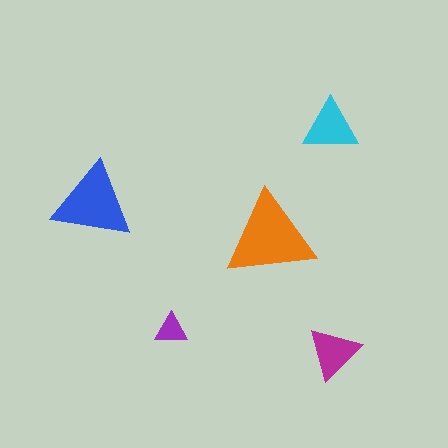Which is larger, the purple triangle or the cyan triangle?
The cyan one.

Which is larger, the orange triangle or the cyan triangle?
The orange one.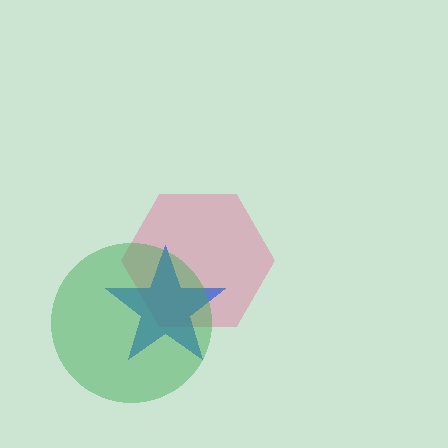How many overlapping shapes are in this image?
There are 3 overlapping shapes in the image.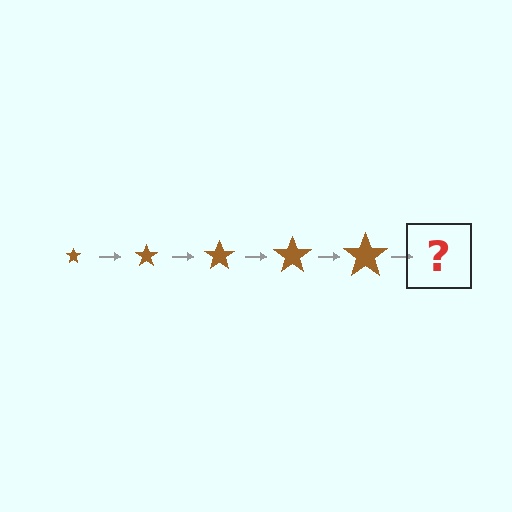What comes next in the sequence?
The next element should be a brown star, larger than the previous one.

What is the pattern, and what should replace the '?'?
The pattern is that the star gets progressively larger each step. The '?' should be a brown star, larger than the previous one.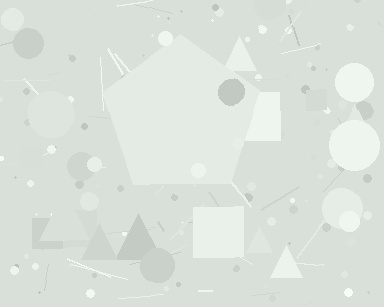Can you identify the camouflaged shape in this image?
The camouflaged shape is a pentagon.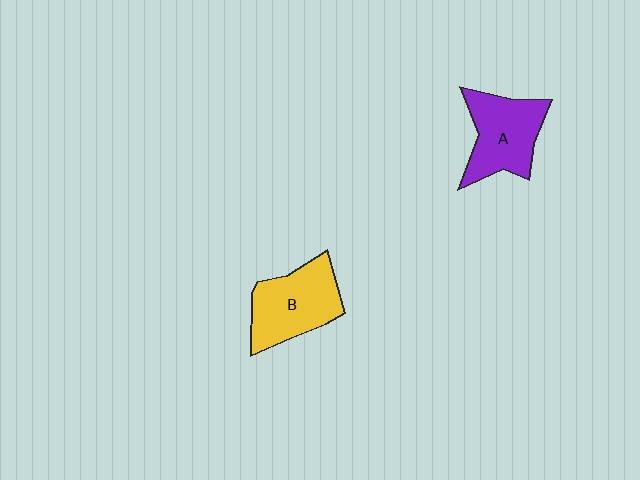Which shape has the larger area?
Shape B (yellow).